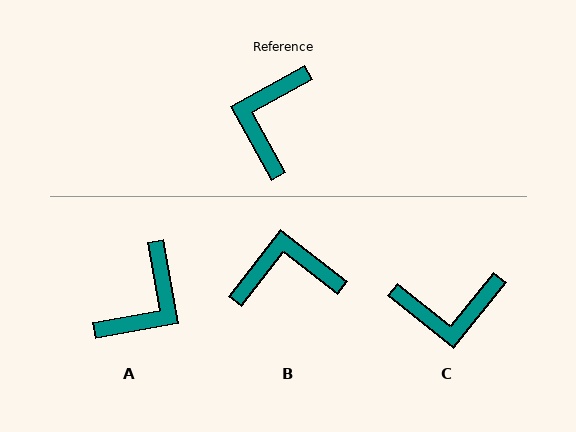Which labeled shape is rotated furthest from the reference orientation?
A, about 161 degrees away.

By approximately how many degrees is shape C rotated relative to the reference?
Approximately 112 degrees counter-clockwise.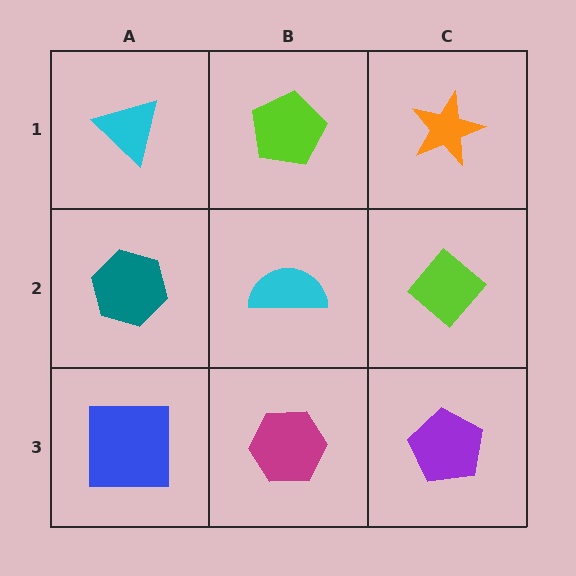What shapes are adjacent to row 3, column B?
A cyan semicircle (row 2, column B), a blue square (row 3, column A), a purple pentagon (row 3, column C).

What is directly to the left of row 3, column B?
A blue square.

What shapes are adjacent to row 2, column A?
A cyan triangle (row 1, column A), a blue square (row 3, column A), a cyan semicircle (row 2, column B).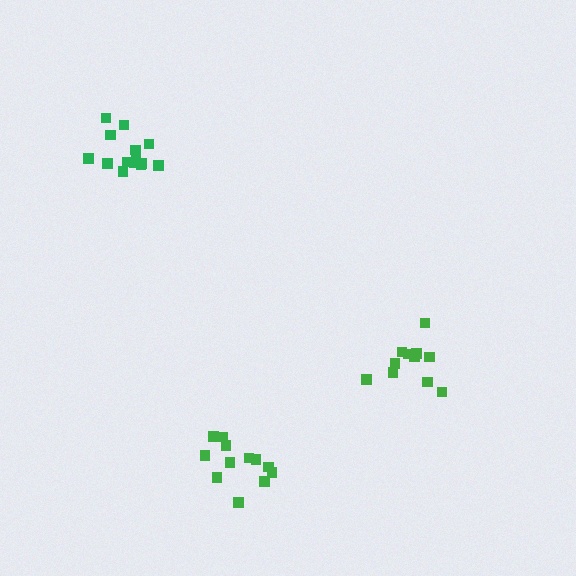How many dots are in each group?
Group 1: 14 dots, Group 2: 12 dots, Group 3: 11 dots (37 total).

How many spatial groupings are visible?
There are 3 spatial groupings.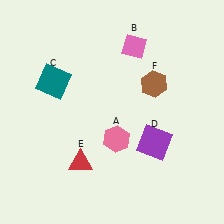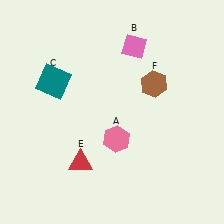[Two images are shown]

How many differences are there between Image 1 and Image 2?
There is 1 difference between the two images.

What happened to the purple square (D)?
The purple square (D) was removed in Image 2. It was in the bottom-right area of Image 1.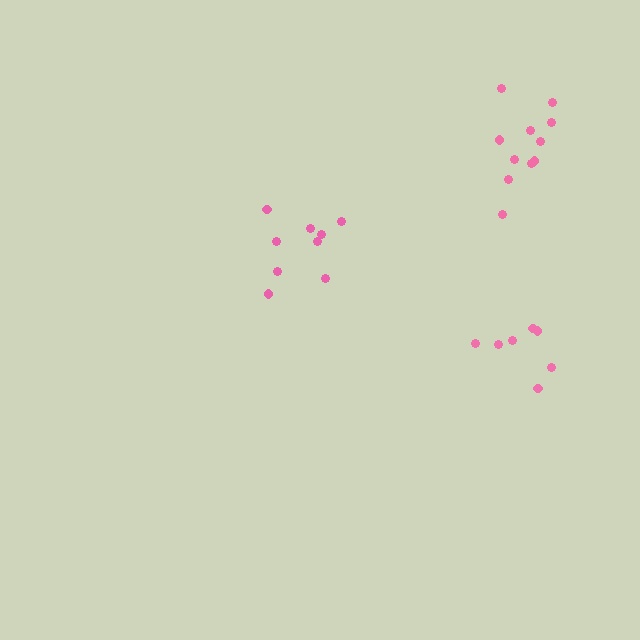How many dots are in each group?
Group 1: 11 dots, Group 2: 9 dots, Group 3: 7 dots (27 total).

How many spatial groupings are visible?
There are 3 spatial groupings.